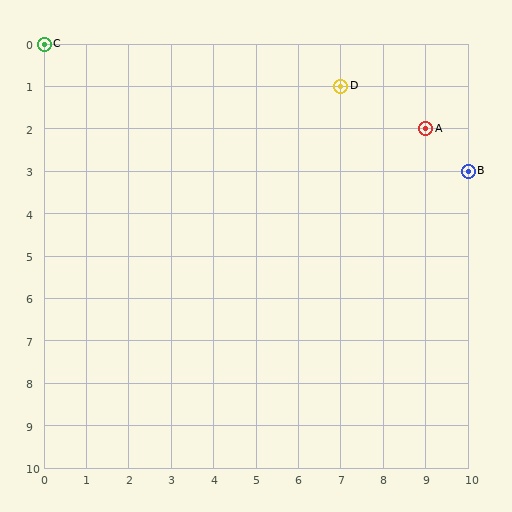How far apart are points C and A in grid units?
Points C and A are 9 columns and 2 rows apart (about 9.2 grid units diagonally).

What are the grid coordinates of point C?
Point C is at grid coordinates (0, 0).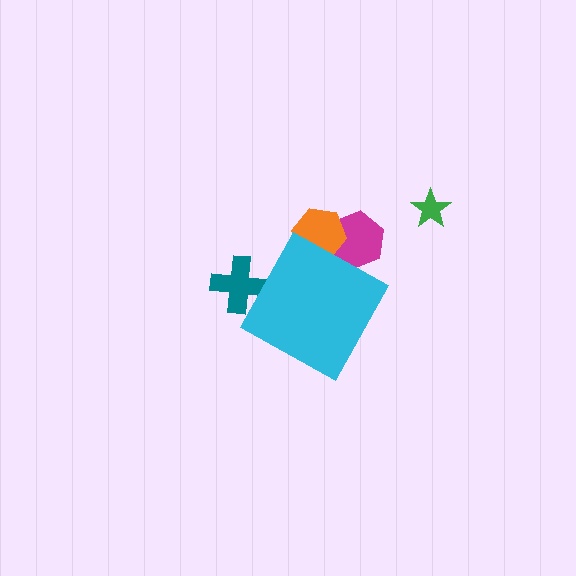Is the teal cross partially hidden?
Yes, the teal cross is partially hidden behind the cyan diamond.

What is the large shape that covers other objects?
A cyan diamond.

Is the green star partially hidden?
No, the green star is fully visible.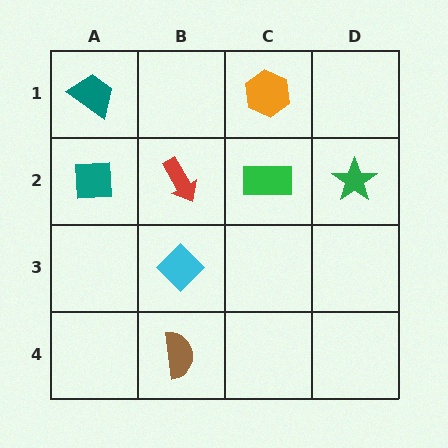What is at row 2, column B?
A red arrow.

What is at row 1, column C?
An orange hexagon.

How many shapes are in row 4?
1 shape.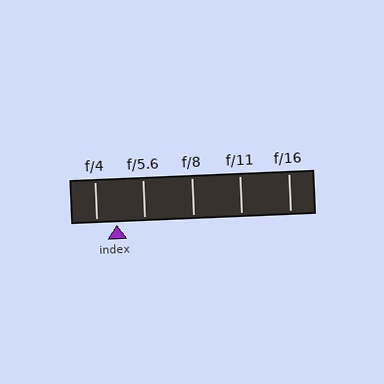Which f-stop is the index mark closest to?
The index mark is closest to f/4.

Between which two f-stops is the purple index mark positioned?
The index mark is between f/4 and f/5.6.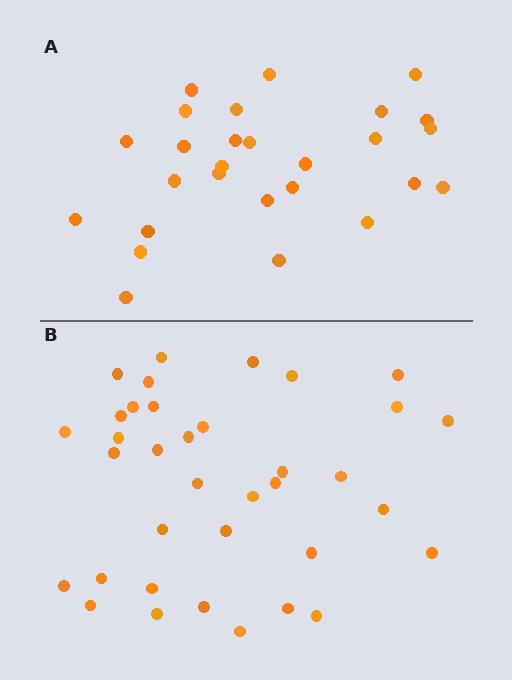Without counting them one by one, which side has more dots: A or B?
Region B (the bottom region) has more dots.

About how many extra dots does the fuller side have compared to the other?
Region B has roughly 8 or so more dots than region A.